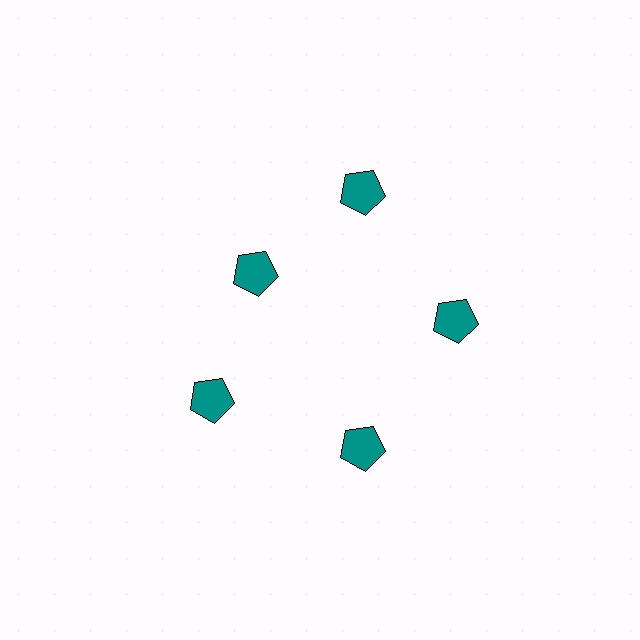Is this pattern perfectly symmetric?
No. The 5 teal pentagons are arranged in a ring, but one element near the 10 o'clock position is pulled inward toward the center, breaking the 5-fold rotational symmetry.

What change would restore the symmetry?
The symmetry would be restored by moving it outward, back onto the ring so that all 5 pentagons sit at equal angles and equal distance from the center.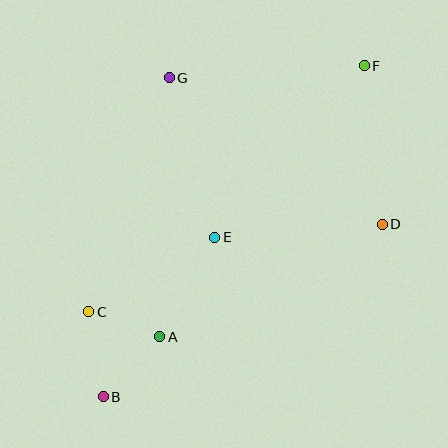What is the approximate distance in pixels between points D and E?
The distance between D and E is approximately 168 pixels.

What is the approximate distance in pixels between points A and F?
The distance between A and F is approximately 339 pixels.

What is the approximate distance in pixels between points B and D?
The distance between B and D is approximately 328 pixels.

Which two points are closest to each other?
Points A and C are closest to each other.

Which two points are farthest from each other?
Points B and F are farthest from each other.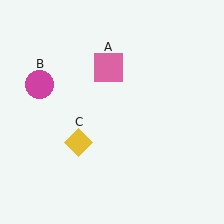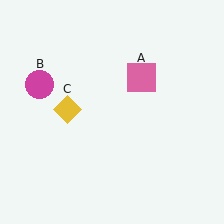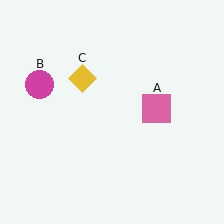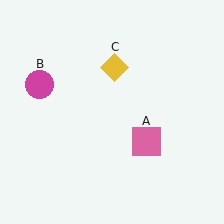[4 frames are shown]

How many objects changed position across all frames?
2 objects changed position: pink square (object A), yellow diamond (object C).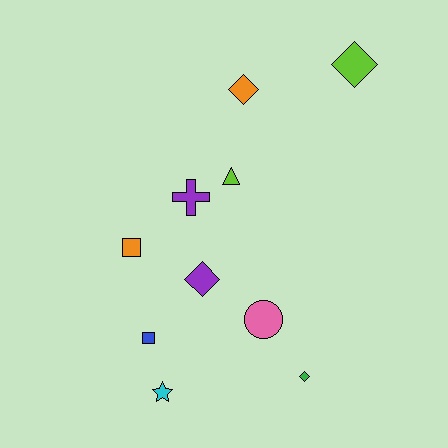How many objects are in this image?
There are 10 objects.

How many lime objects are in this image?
There are 2 lime objects.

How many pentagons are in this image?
There are no pentagons.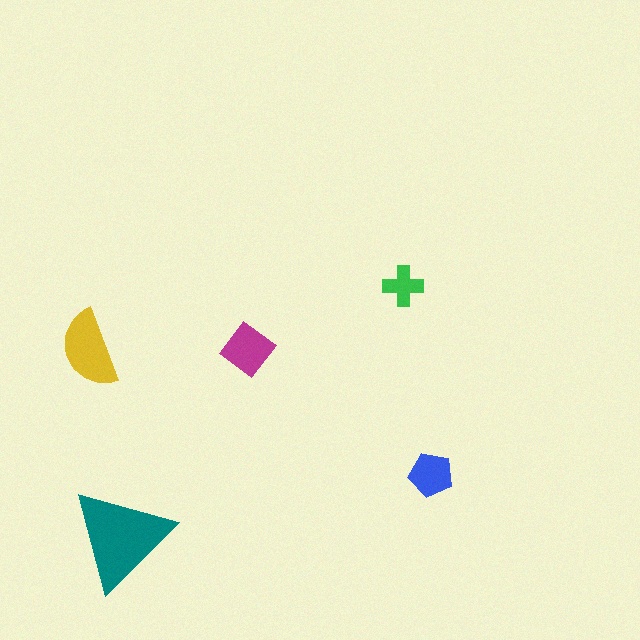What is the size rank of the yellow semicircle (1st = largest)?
2nd.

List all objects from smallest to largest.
The green cross, the blue pentagon, the magenta diamond, the yellow semicircle, the teal triangle.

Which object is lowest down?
The teal triangle is bottommost.